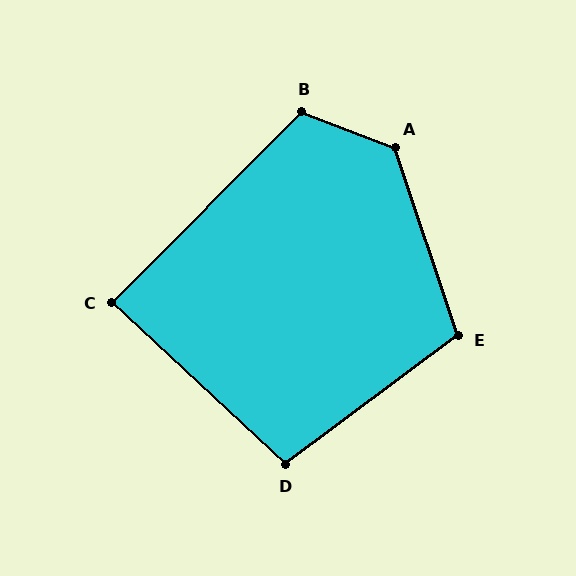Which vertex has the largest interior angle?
A, at approximately 129 degrees.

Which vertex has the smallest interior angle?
C, at approximately 88 degrees.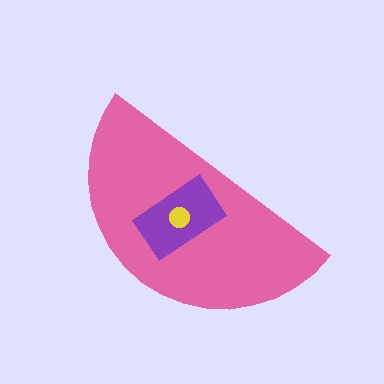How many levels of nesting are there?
3.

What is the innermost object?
The yellow circle.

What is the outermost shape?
The pink semicircle.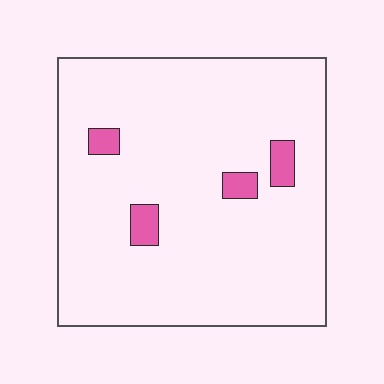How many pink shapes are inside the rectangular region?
4.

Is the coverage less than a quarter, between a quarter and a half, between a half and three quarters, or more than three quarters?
Less than a quarter.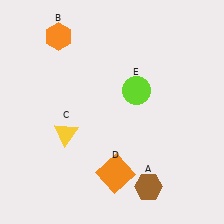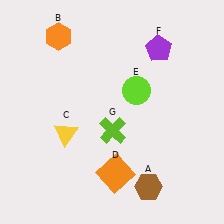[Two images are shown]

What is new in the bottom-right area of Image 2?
A lime cross (G) was added in the bottom-right area of Image 2.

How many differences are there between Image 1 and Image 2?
There are 2 differences between the two images.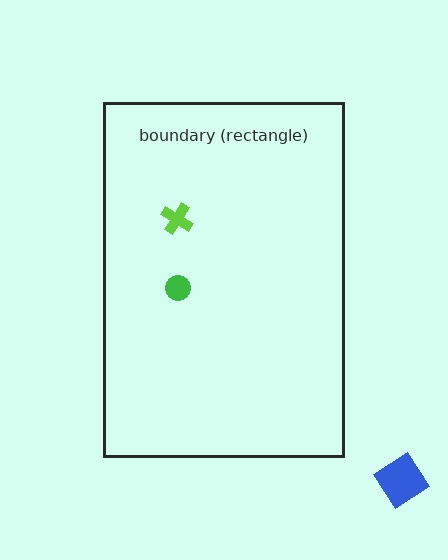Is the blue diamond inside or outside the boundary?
Outside.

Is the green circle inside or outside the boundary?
Inside.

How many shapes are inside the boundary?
2 inside, 1 outside.